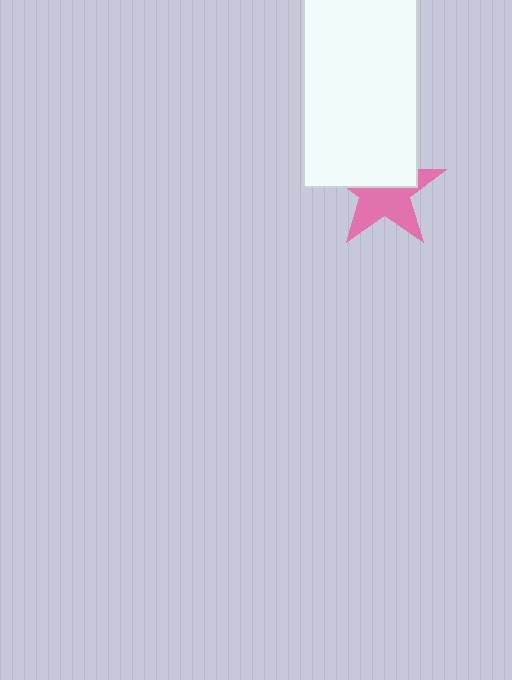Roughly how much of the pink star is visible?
About half of it is visible (roughly 56%).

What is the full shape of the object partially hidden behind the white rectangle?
The partially hidden object is a pink star.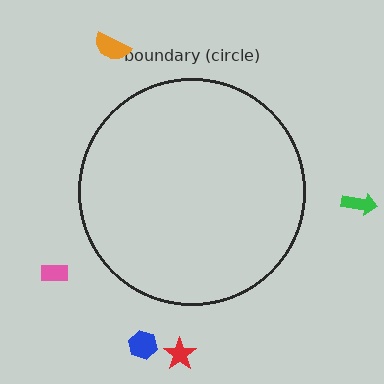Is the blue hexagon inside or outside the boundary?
Outside.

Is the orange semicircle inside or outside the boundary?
Outside.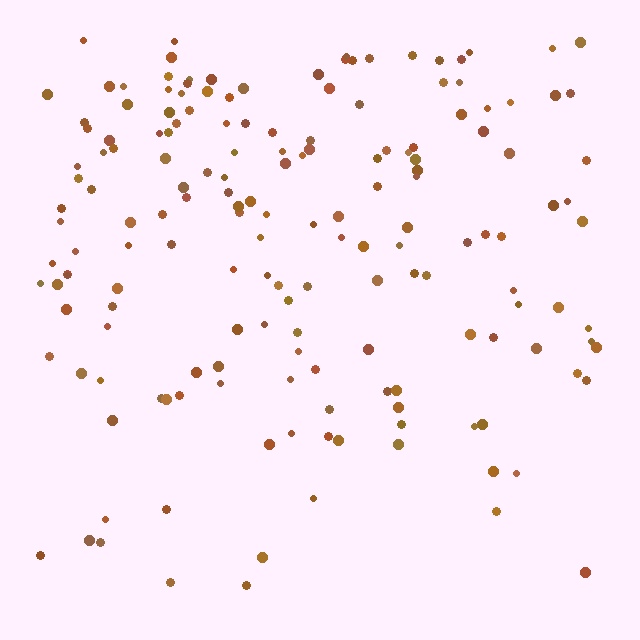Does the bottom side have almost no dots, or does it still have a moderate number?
Still a moderate number, just noticeably fewer than the top.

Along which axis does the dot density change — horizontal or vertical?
Vertical.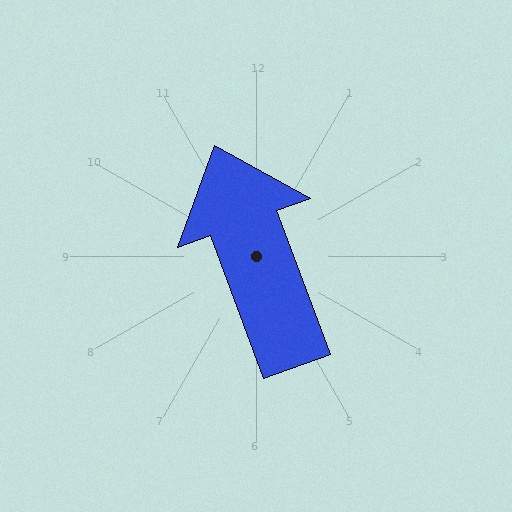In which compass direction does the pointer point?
North.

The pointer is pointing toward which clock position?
Roughly 11 o'clock.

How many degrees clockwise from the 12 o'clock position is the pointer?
Approximately 340 degrees.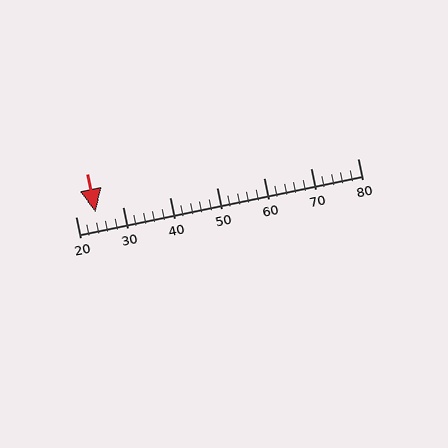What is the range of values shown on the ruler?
The ruler shows values from 20 to 80.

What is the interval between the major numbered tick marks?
The major tick marks are spaced 10 units apart.